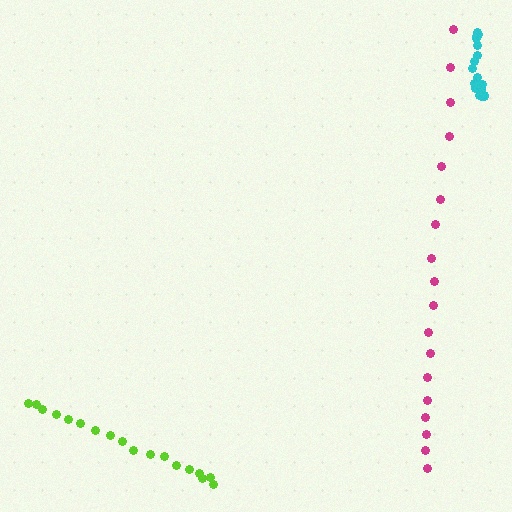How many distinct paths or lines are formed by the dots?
There are 3 distinct paths.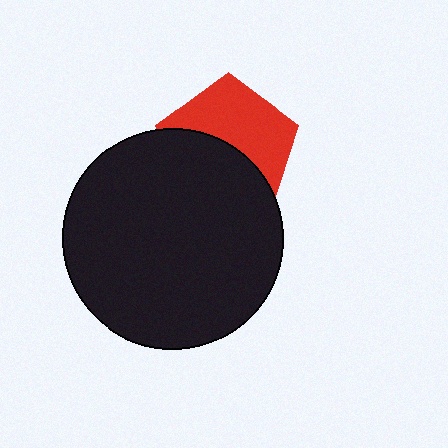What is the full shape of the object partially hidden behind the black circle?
The partially hidden object is a red pentagon.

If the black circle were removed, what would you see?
You would see the complete red pentagon.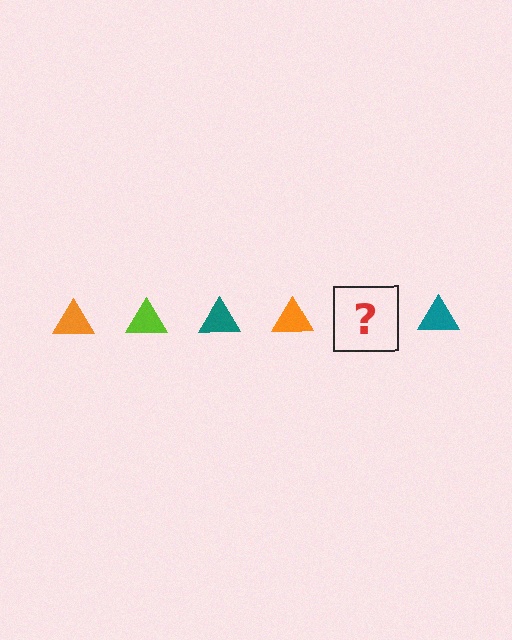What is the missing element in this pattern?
The missing element is a lime triangle.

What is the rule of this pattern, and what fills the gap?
The rule is that the pattern cycles through orange, lime, teal triangles. The gap should be filled with a lime triangle.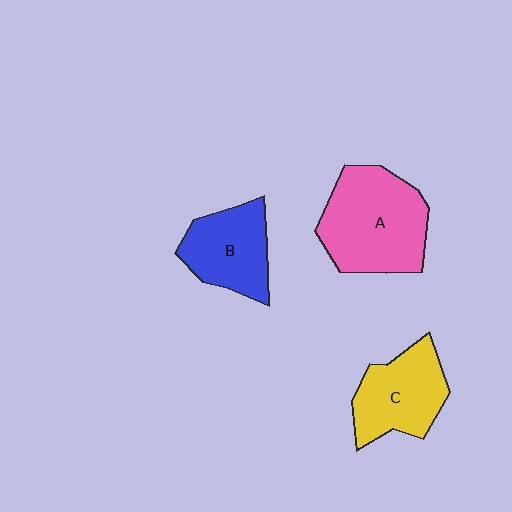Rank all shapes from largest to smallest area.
From largest to smallest: A (pink), C (yellow), B (blue).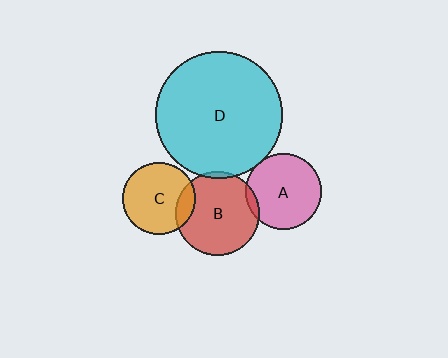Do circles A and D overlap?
Yes.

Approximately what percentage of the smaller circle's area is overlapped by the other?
Approximately 5%.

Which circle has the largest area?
Circle D (cyan).